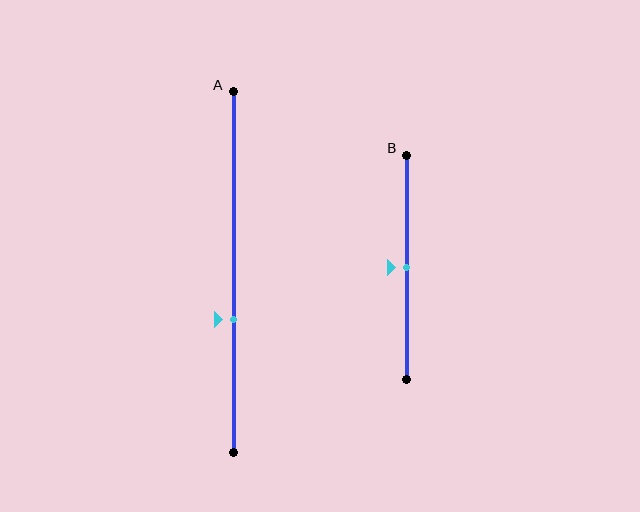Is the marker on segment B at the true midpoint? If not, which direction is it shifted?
Yes, the marker on segment B is at the true midpoint.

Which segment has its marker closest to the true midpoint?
Segment B has its marker closest to the true midpoint.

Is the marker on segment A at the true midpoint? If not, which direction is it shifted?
No, the marker on segment A is shifted downward by about 13% of the segment length.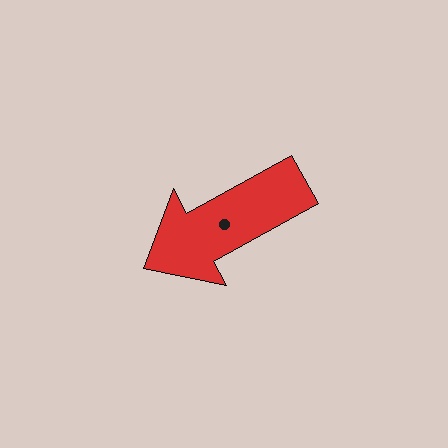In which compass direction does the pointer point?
Southwest.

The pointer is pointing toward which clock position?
Roughly 8 o'clock.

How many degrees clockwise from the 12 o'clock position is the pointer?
Approximately 241 degrees.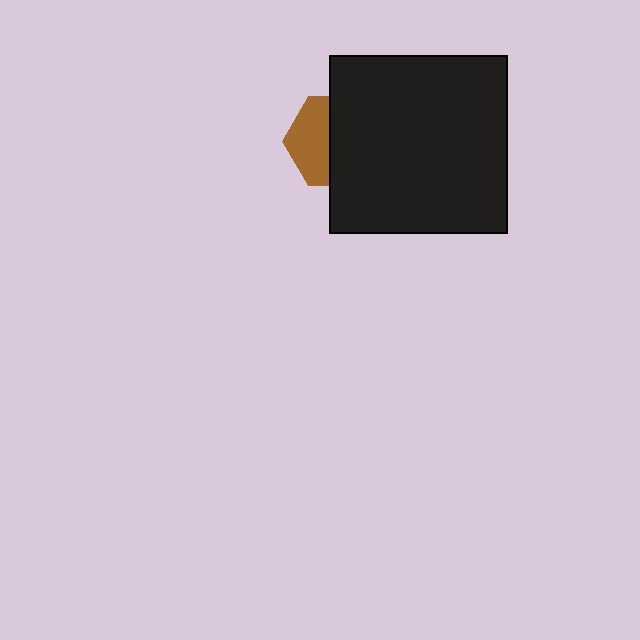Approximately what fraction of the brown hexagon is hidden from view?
Roughly 56% of the brown hexagon is hidden behind the black square.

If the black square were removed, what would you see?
You would see the complete brown hexagon.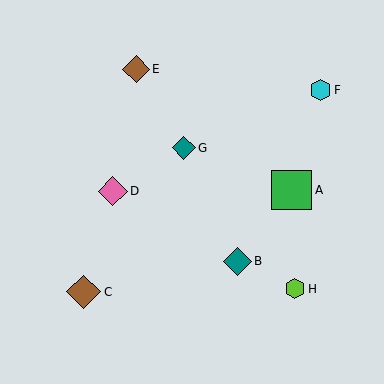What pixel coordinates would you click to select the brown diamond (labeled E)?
Click at (136, 69) to select the brown diamond E.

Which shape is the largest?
The green square (labeled A) is the largest.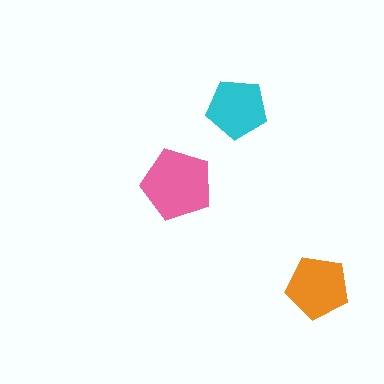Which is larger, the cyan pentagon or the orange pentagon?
The orange one.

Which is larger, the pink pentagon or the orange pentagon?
The pink one.